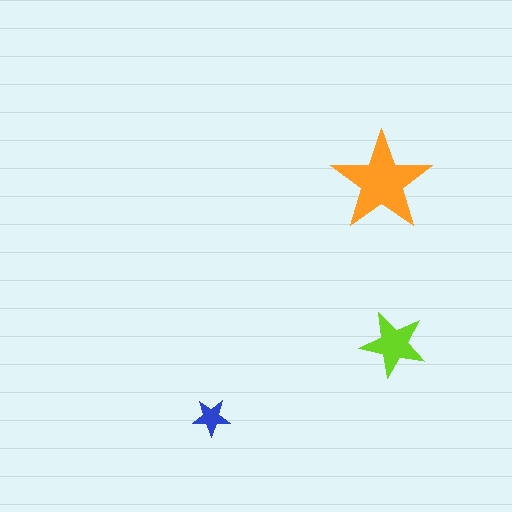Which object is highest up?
The orange star is topmost.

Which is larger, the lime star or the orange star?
The orange one.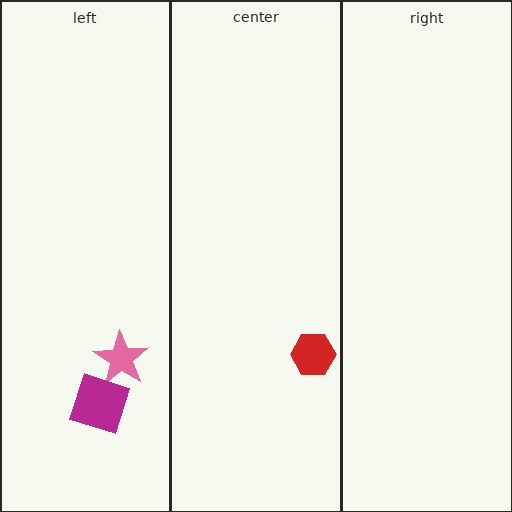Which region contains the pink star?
The left region.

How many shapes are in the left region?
2.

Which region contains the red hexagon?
The center region.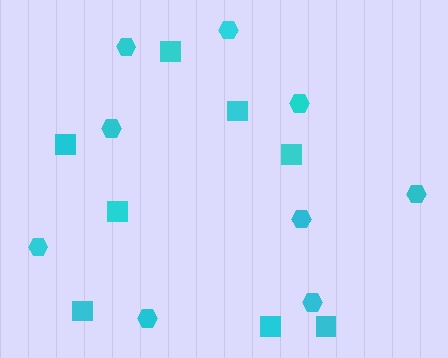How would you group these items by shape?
There are 2 groups: one group of hexagons (9) and one group of squares (8).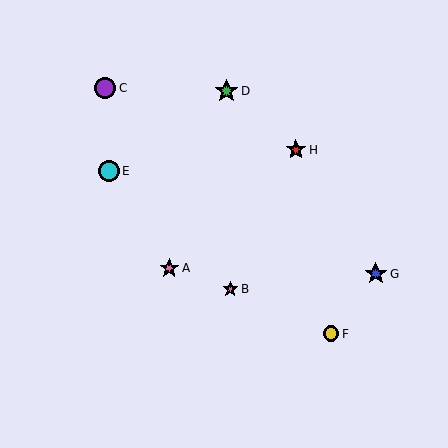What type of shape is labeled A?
Shape A is a pink star.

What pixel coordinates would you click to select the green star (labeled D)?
Click at (227, 91) to select the green star D.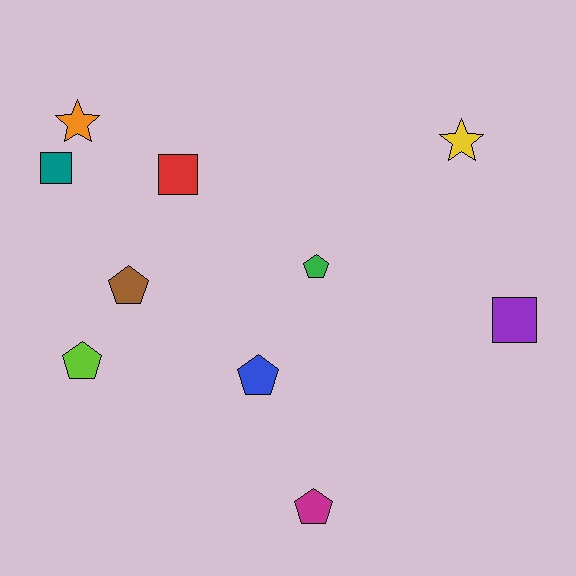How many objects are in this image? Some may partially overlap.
There are 10 objects.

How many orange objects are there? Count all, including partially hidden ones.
There is 1 orange object.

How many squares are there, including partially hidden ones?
There are 3 squares.